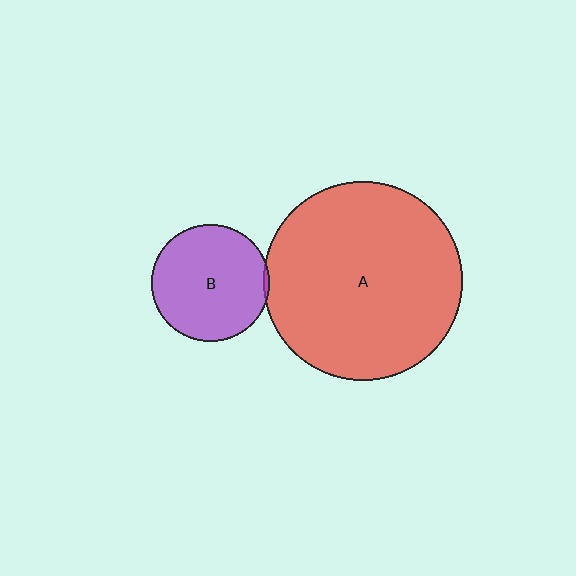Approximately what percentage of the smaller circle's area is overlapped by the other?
Approximately 5%.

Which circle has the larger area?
Circle A (red).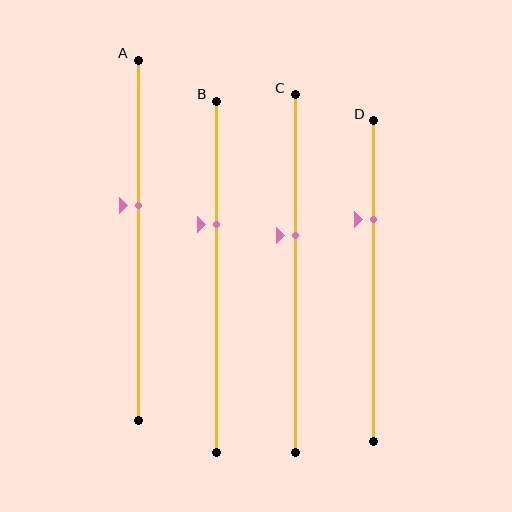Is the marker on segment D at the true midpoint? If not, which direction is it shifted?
No, the marker on segment D is shifted upward by about 19% of the segment length.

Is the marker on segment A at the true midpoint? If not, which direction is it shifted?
No, the marker on segment A is shifted upward by about 10% of the segment length.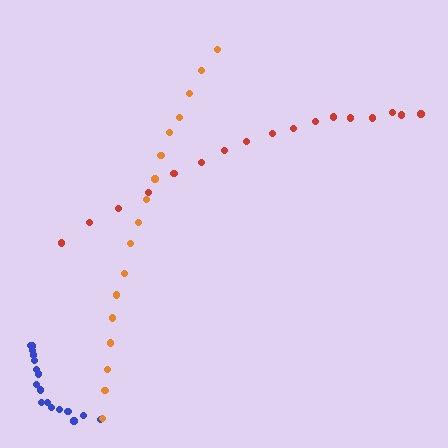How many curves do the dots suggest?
There are 3 distinct paths.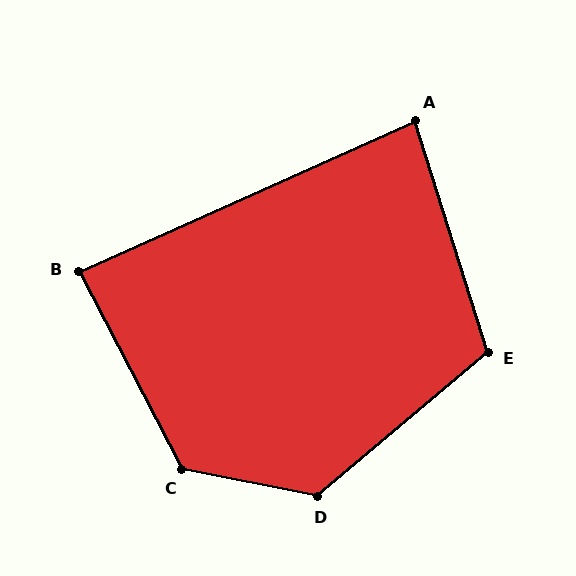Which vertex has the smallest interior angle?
A, at approximately 83 degrees.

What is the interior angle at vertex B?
Approximately 87 degrees (approximately right).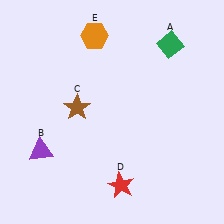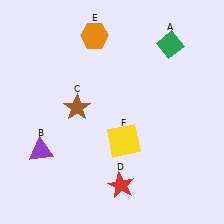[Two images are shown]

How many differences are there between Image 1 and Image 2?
There is 1 difference between the two images.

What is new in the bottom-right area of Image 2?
A yellow square (F) was added in the bottom-right area of Image 2.